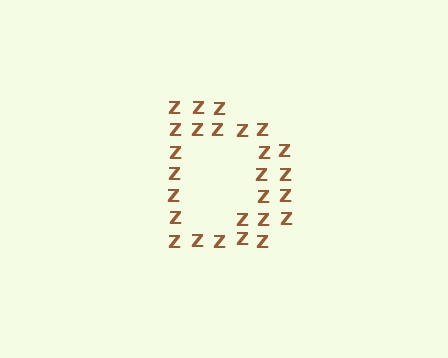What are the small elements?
The small elements are letter Z's.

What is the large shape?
The large shape is the letter D.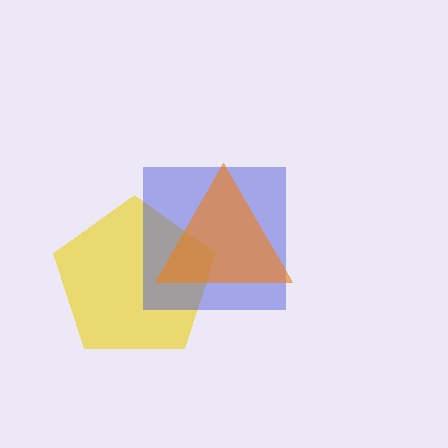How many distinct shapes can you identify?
There are 3 distinct shapes: a yellow pentagon, a blue square, an orange triangle.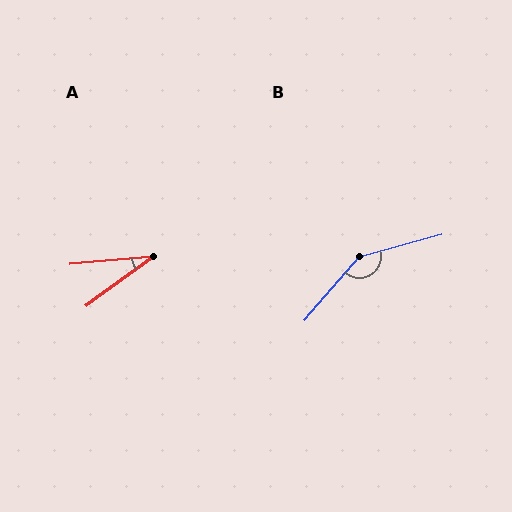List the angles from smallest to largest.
A (31°), B (146°).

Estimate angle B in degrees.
Approximately 146 degrees.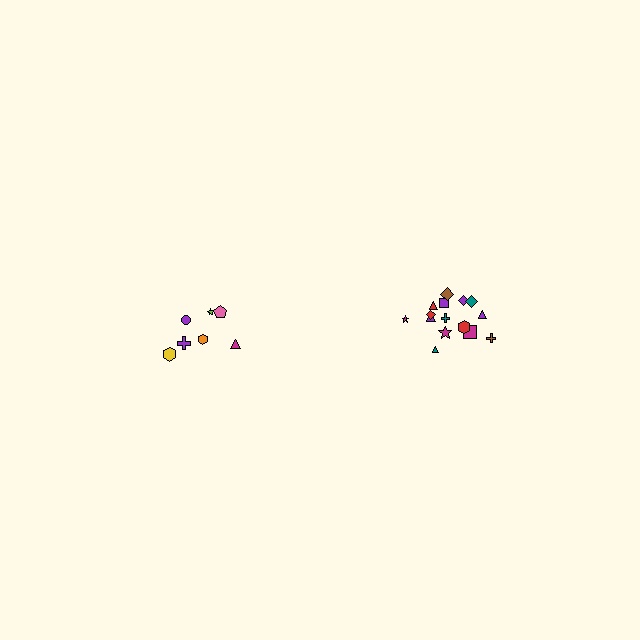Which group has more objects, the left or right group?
The right group.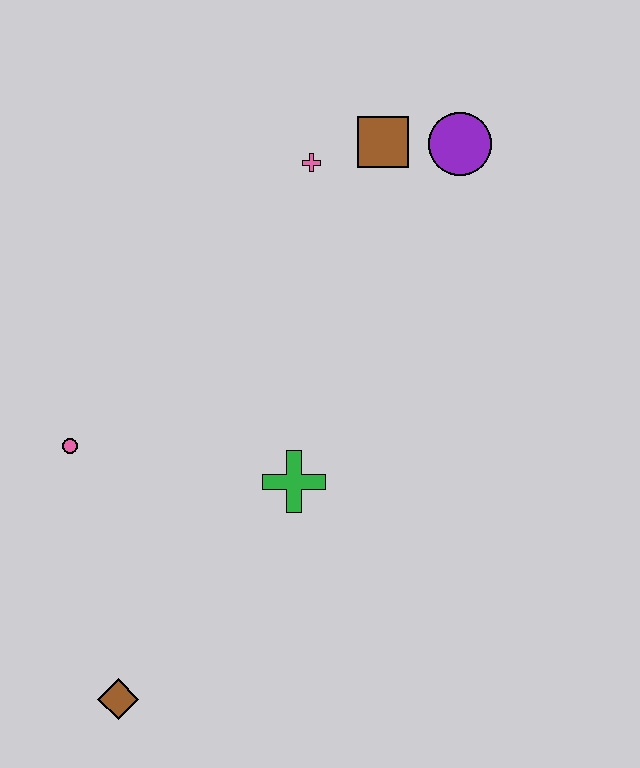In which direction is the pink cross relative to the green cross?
The pink cross is above the green cross.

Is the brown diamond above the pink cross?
No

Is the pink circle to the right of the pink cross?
No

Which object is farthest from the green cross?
The purple circle is farthest from the green cross.